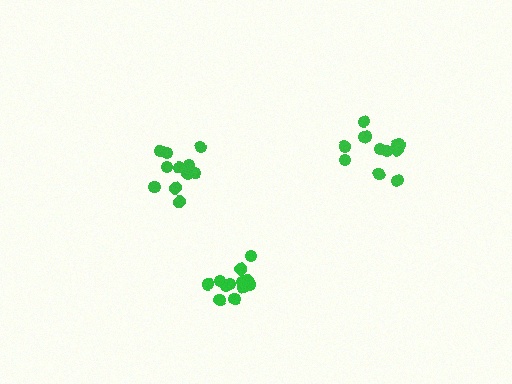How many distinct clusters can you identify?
There are 3 distinct clusters.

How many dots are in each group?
Group 1: 12 dots, Group 2: 12 dots, Group 3: 11 dots (35 total).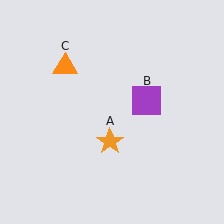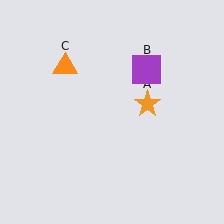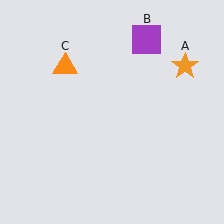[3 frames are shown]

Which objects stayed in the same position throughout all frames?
Orange triangle (object C) remained stationary.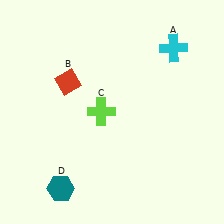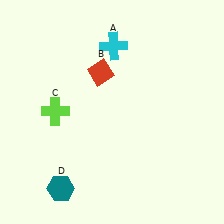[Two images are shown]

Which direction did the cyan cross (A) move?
The cyan cross (A) moved left.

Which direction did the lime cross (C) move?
The lime cross (C) moved left.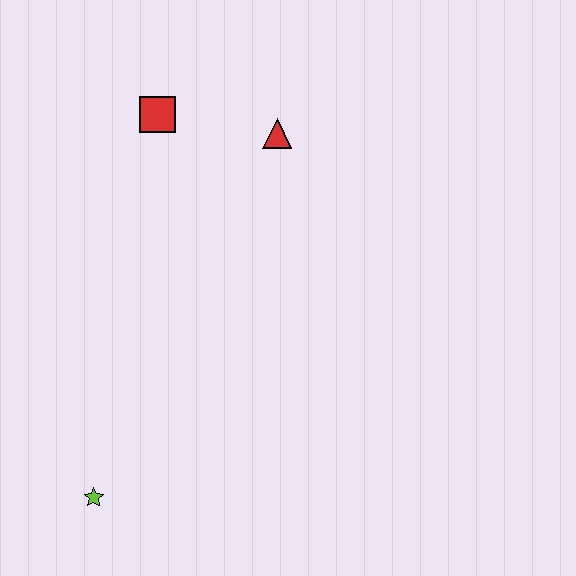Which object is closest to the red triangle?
The red square is closest to the red triangle.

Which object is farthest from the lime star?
The red triangle is farthest from the lime star.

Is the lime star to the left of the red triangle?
Yes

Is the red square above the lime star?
Yes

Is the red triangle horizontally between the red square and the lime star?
No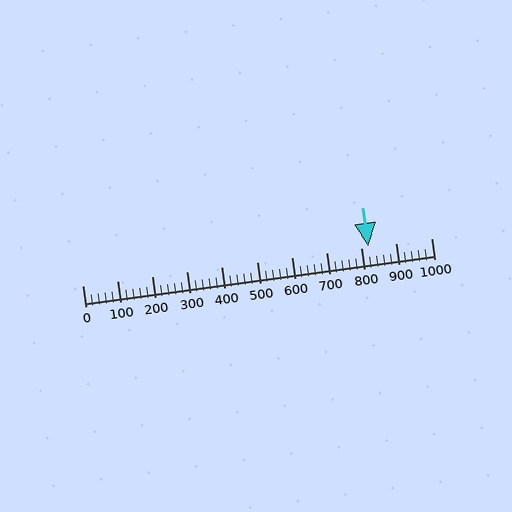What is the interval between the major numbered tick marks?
The major tick marks are spaced 100 units apart.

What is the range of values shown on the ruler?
The ruler shows values from 0 to 1000.